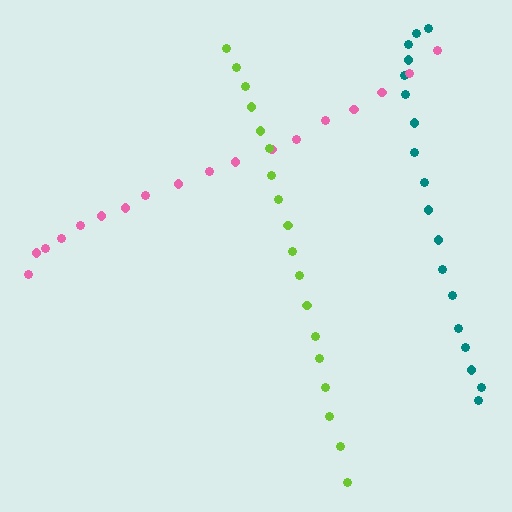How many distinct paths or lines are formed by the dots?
There are 3 distinct paths.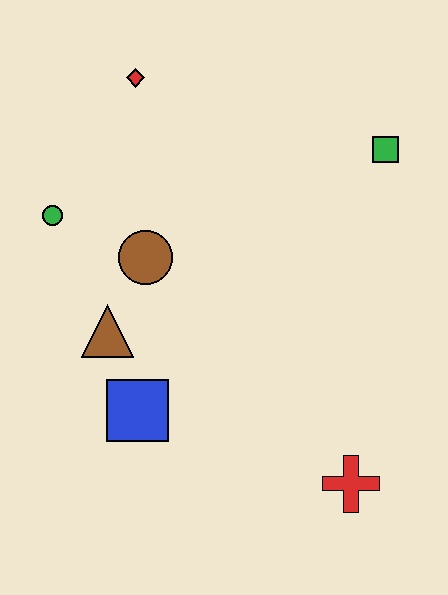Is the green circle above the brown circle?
Yes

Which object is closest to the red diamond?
The green circle is closest to the red diamond.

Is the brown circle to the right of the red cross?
No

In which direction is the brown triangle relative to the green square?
The brown triangle is to the left of the green square.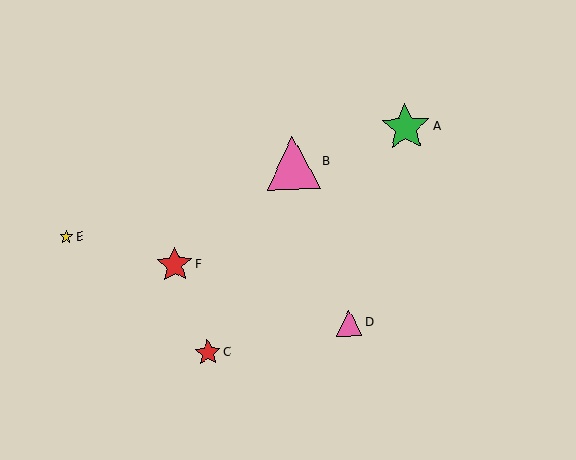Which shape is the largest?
The pink triangle (labeled B) is the largest.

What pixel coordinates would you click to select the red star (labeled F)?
Click at (175, 265) to select the red star F.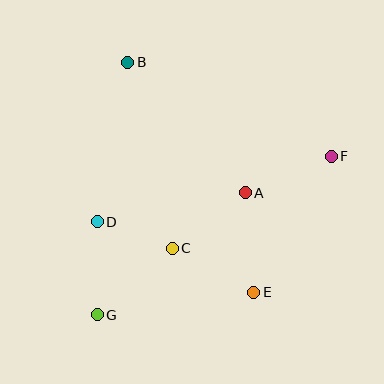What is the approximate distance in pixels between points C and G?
The distance between C and G is approximately 100 pixels.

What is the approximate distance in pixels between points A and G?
The distance between A and G is approximately 192 pixels.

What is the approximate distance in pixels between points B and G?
The distance between B and G is approximately 254 pixels.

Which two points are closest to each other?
Points C and D are closest to each other.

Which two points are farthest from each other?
Points F and G are farthest from each other.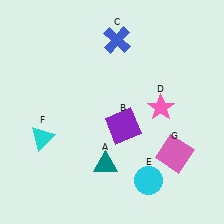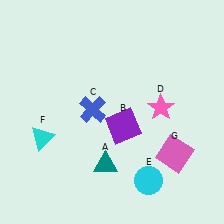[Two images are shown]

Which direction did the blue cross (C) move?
The blue cross (C) moved down.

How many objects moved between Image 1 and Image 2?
1 object moved between the two images.